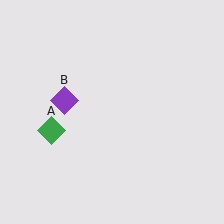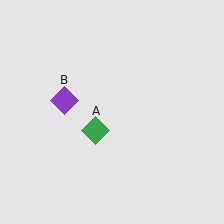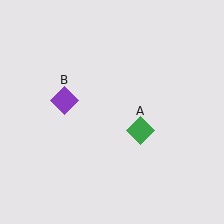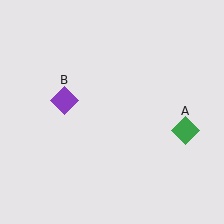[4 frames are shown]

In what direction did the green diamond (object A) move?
The green diamond (object A) moved right.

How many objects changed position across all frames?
1 object changed position: green diamond (object A).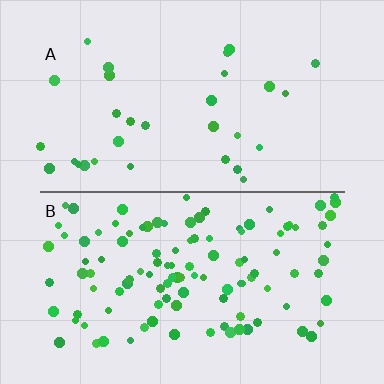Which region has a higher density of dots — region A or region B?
B (the bottom).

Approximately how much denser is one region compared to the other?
Approximately 3.6× — region B over region A.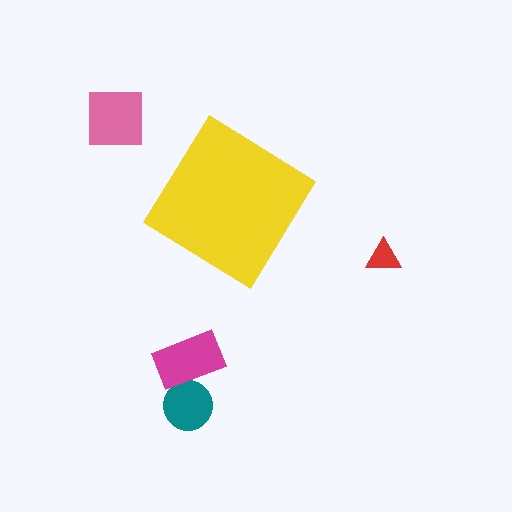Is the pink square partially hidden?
No, the pink square is fully visible.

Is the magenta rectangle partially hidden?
No, the magenta rectangle is fully visible.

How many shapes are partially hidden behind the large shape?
0 shapes are partially hidden.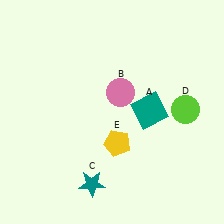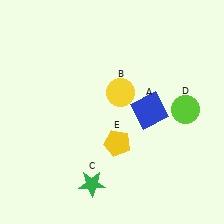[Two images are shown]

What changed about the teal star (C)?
In Image 1, C is teal. In Image 2, it changed to green.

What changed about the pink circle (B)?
In Image 1, B is pink. In Image 2, it changed to yellow.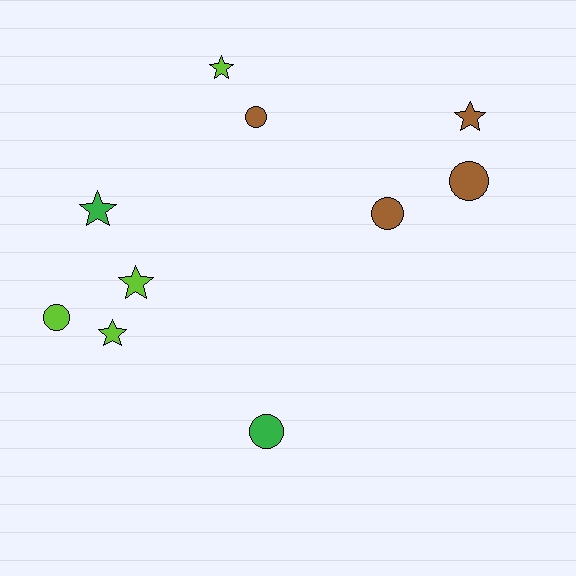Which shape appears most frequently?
Circle, with 5 objects.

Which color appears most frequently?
Brown, with 4 objects.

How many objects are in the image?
There are 10 objects.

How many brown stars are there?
There is 1 brown star.